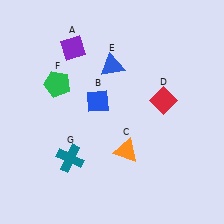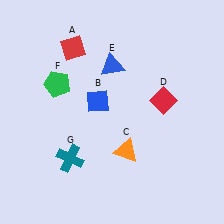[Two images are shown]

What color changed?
The diamond (A) changed from purple in Image 1 to red in Image 2.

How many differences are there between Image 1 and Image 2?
There is 1 difference between the two images.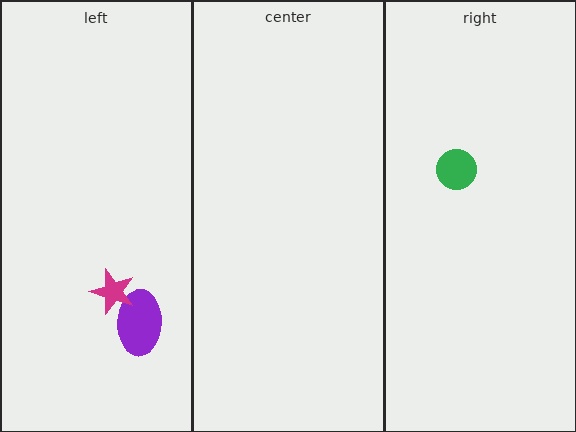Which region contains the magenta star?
The left region.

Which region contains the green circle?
The right region.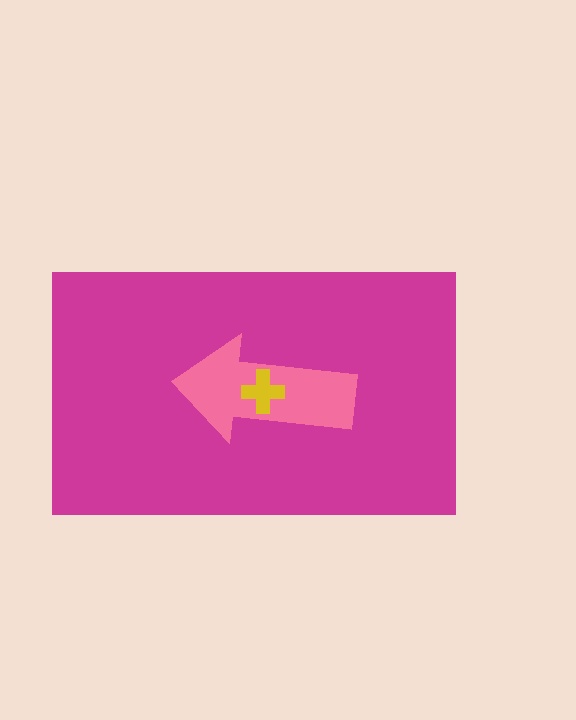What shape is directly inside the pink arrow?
The yellow cross.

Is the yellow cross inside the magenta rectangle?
Yes.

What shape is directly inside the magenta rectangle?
The pink arrow.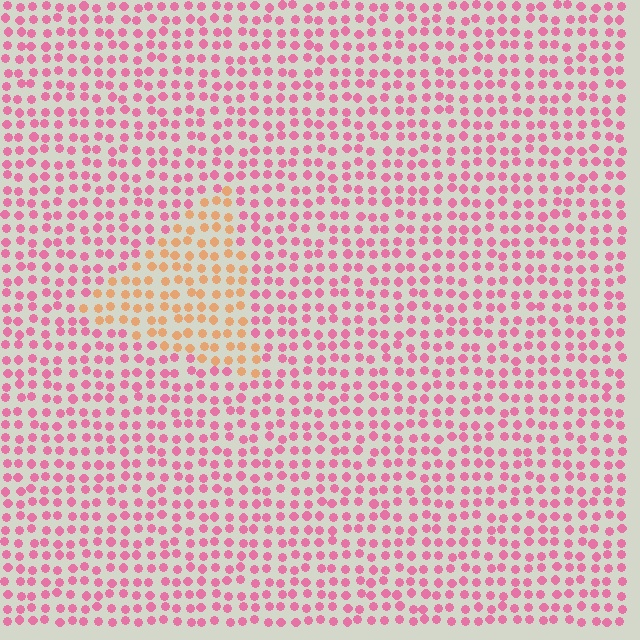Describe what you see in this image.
The image is filled with small pink elements in a uniform arrangement. A triangle-shaped region is visible where the elements are tinted to a slightly different hue, forming a subtle color boundary.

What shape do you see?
I see a triangle.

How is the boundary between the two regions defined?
The boundary is defined purely by a slight shift in hue (about 52 degrees). Spacing, size, and orientation are identical on both sides.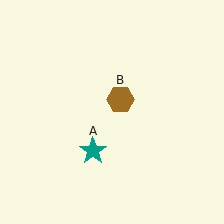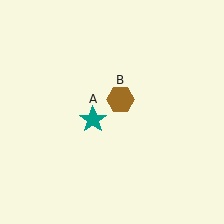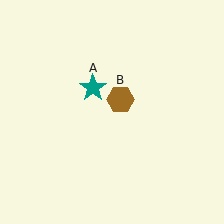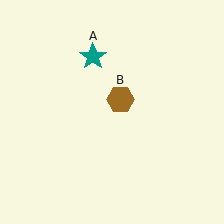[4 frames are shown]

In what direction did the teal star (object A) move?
The teal star (object A) moved up.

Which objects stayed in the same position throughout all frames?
Brown hexagon (object B) remained stationary.